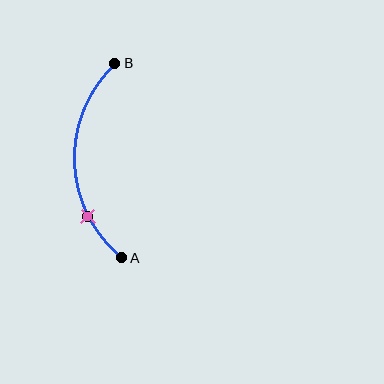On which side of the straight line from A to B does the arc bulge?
The arc bulges to the left of the straight line connecting A and B.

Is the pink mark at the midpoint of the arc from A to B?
No. The pink mark lies on the arc but is closer to endpoint A. The arc midpoint would be at the point on the curve equidistant along the arc from both A and B.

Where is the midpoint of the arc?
The arc midpoint is the point on the curve farthest from the straight line joining A and B. It sits to the left of that line.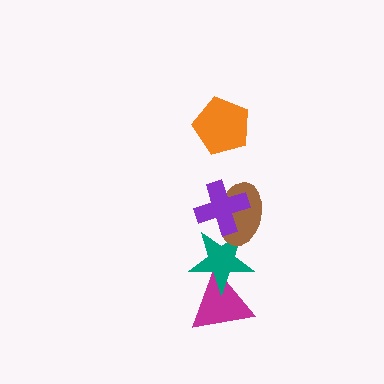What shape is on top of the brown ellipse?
The purple cross is on top of the brown ellipse.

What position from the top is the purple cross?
The purple cross is 2nd from the top.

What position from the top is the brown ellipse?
The brown ellipse is 3rd from the top.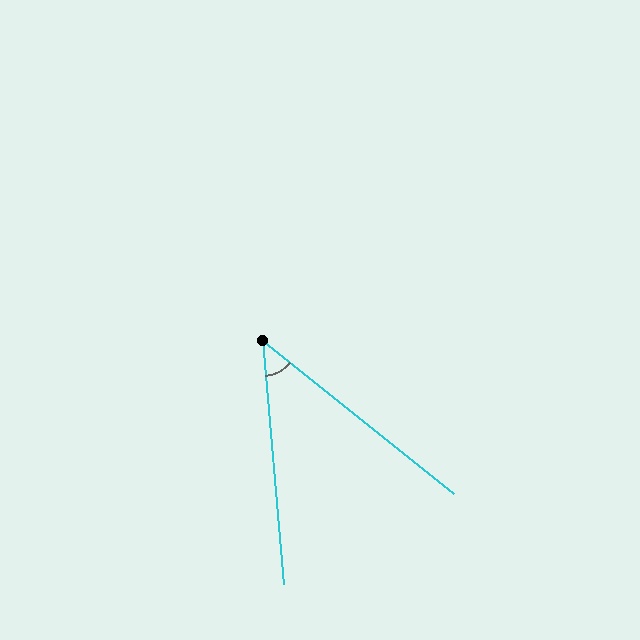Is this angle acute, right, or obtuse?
It is acute.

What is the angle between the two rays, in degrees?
Approximately 46 degrees.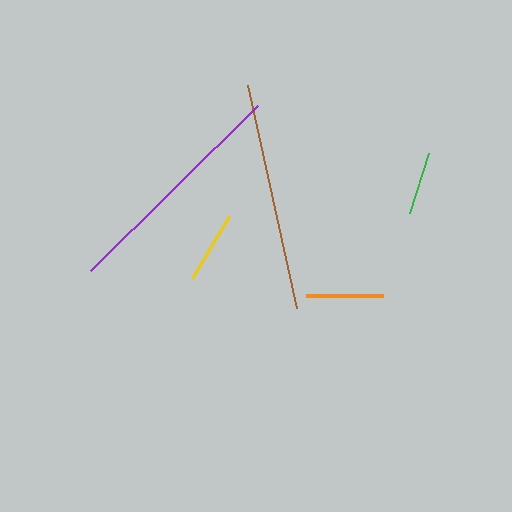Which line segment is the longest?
The purple line is the longest at approximately 235 pixels.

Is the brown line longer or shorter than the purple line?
The purple line is longer than the brown line.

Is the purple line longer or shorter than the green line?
The purple line is longer than the green line.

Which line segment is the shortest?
The green line is the shortest at approximately 63 pixels.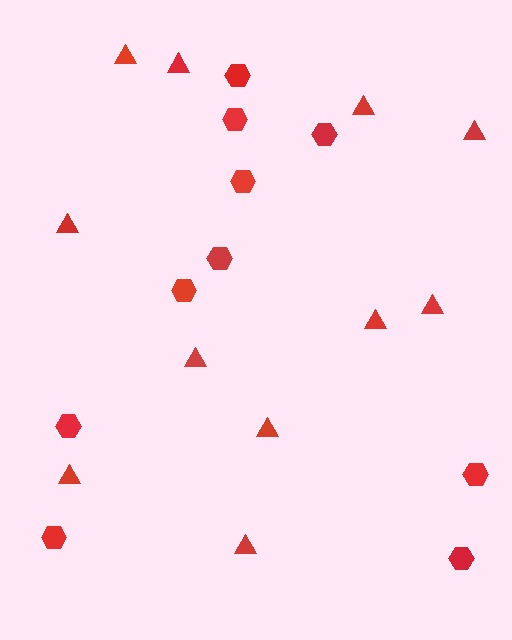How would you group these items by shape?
There are 2 groups: one group of triangles (11) and one group of hexagons (10).